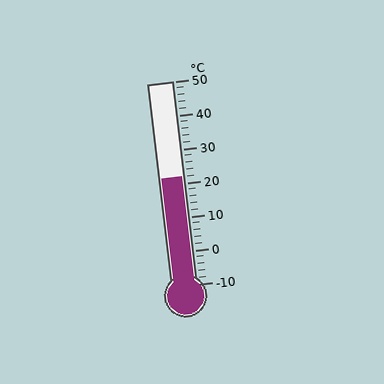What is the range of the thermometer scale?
The thermometer scale ranges from -10°C to 50°C.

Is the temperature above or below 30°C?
The temperature is below 30°C.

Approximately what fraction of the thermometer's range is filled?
The thermometer is filled to approximately 55% of its range.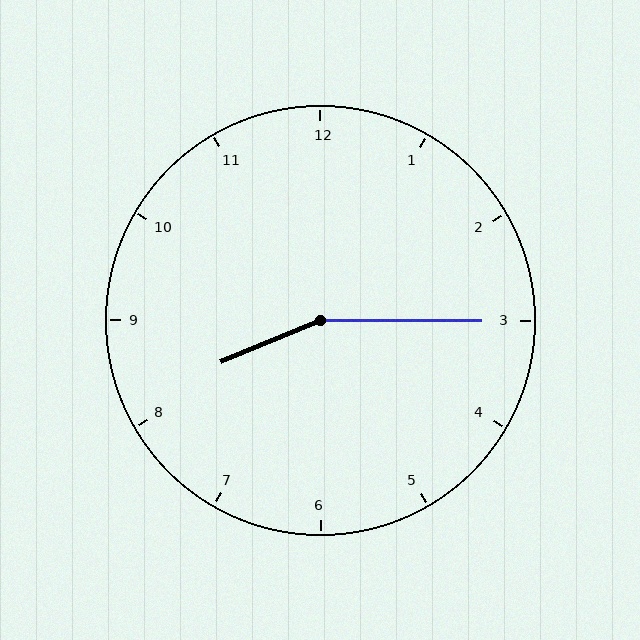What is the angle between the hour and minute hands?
Approximately 158 degrees.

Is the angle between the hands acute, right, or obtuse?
It is obtuse.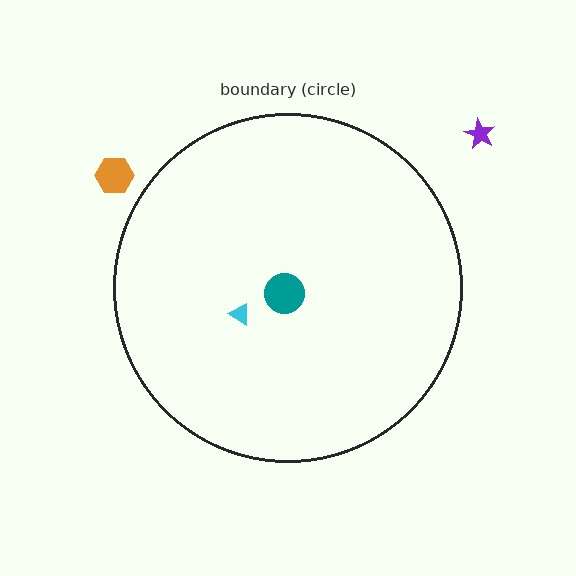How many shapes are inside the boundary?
2 inside, 2 outside.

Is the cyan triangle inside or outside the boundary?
Inside.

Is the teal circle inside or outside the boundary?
Inside.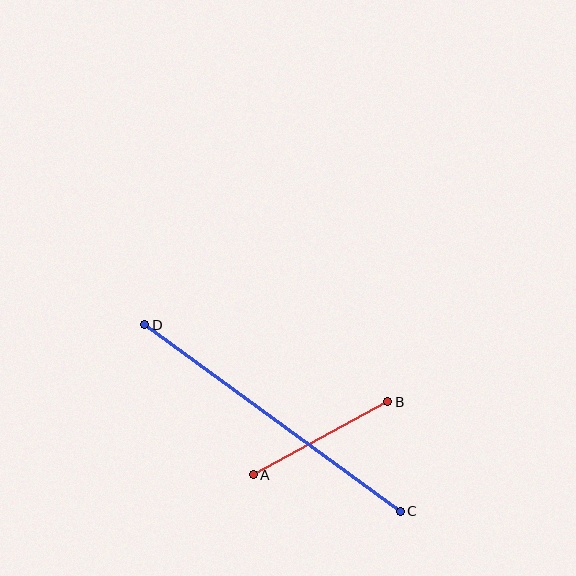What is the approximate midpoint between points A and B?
The midpoint is at approximately (320, 438) pixels.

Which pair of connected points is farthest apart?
Points C and D are farthest apart.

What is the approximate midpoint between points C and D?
The midpoint is at approximately (273, 418) pixels.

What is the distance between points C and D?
The distance is approximately 317 pixels.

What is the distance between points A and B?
The distance is approximately 153 pixels.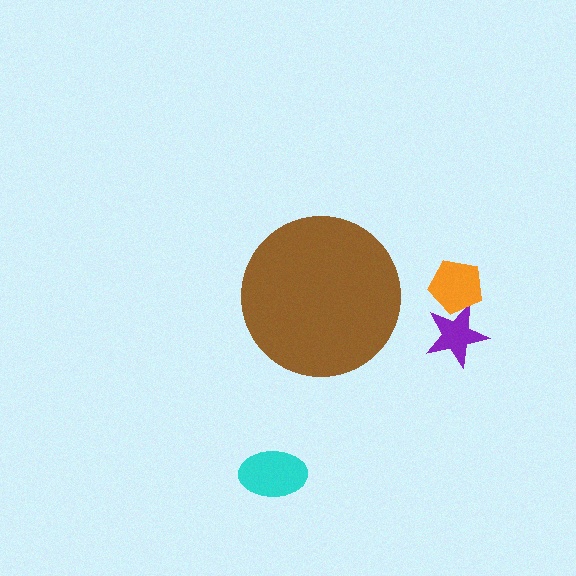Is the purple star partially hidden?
No, the purple star is fully visible.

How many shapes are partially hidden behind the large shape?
0 shapes are partially hidden.